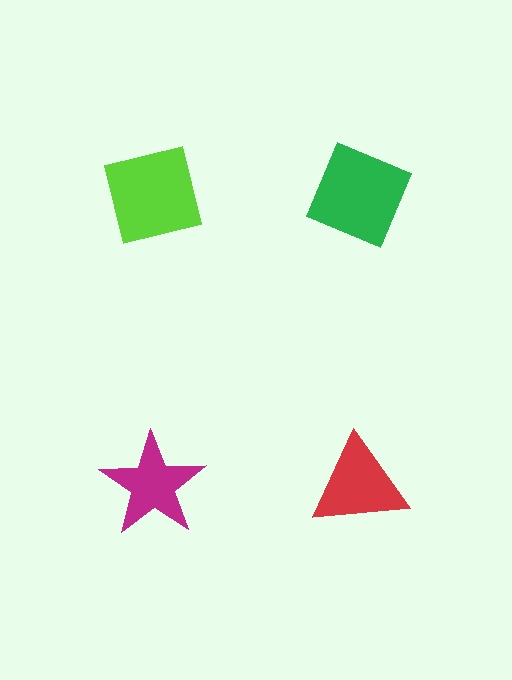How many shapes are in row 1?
2 shapes.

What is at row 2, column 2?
A red triangle.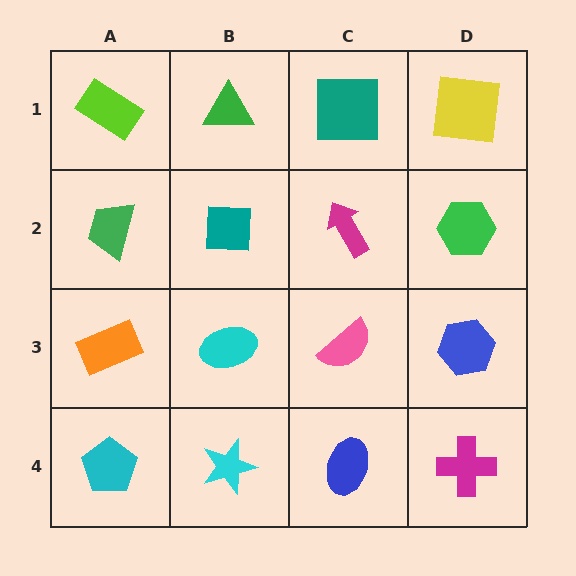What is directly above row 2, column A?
A lime rectangle.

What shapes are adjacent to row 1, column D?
A green hexagon (row 2, column D), a teal square (row 1, column C).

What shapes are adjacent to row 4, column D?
A blue hexagon (row 3, column D), a blue ellipse (row 4, column C).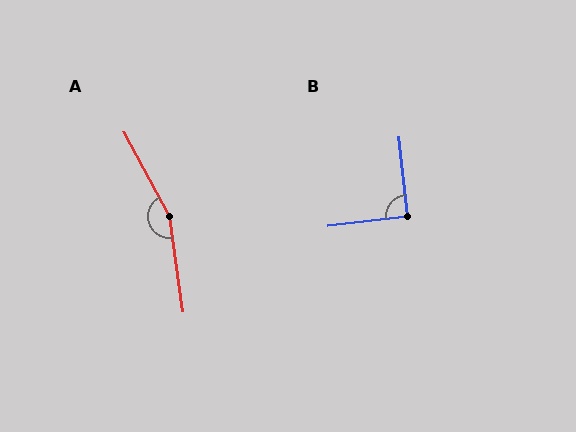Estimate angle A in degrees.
Approximately 160 degrees.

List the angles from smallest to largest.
B (91°), A (160°).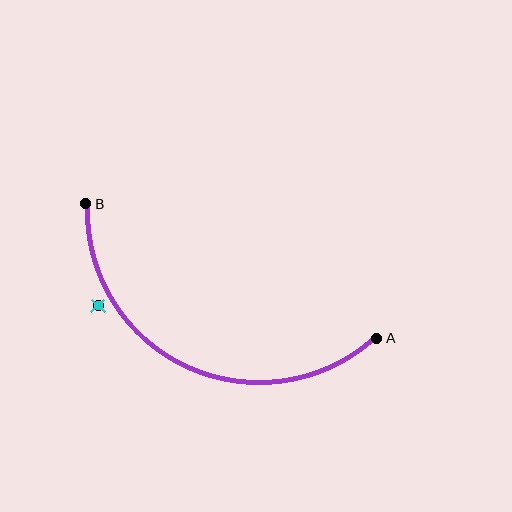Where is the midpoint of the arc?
The arc midpoint is the point on the curve farthest from the straight line joining A and B. It sits below that line.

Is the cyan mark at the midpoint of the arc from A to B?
No — the cyan mark does not lie on the arc at all. It sits slightly outside the curve.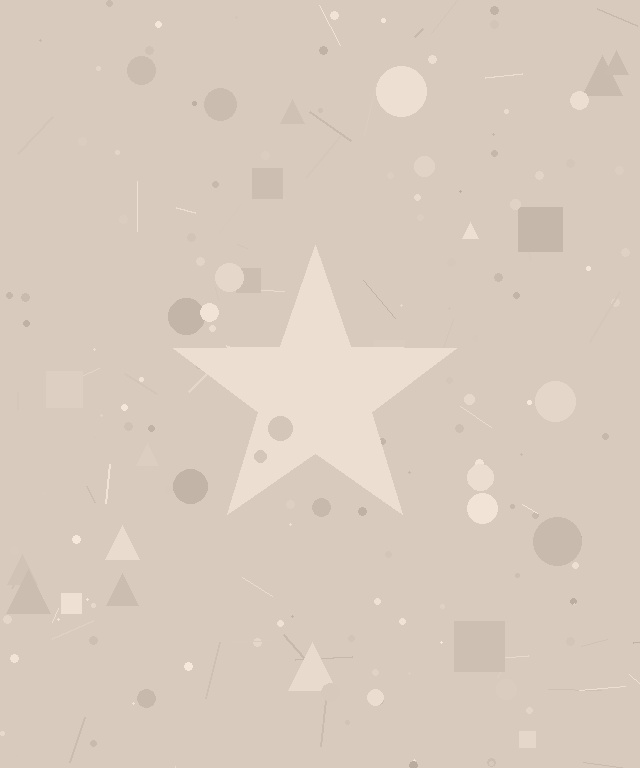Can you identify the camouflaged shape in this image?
The camouflaged shape is a star.